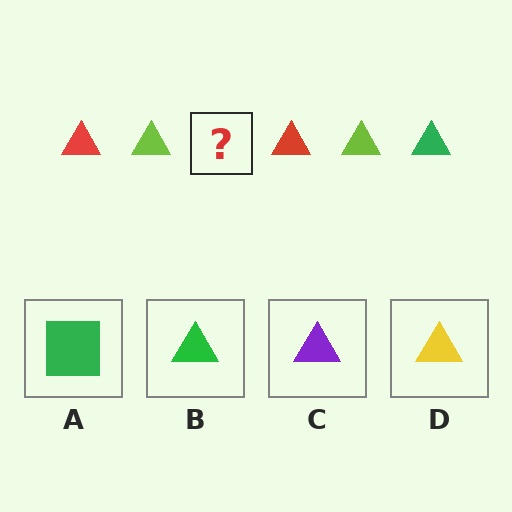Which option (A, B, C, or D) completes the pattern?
B.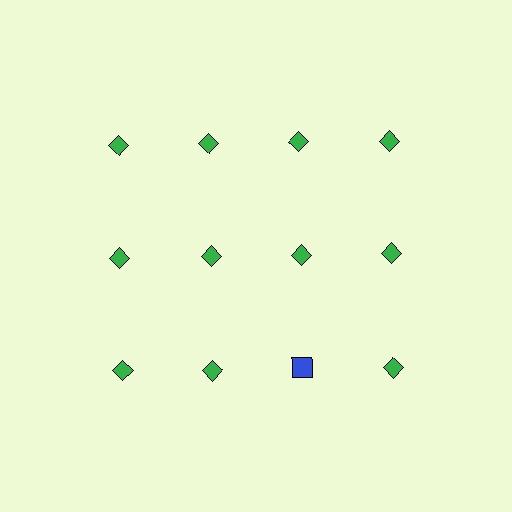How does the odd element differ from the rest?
It differs in both color (blue instead of green) and shape (square instead of diamond).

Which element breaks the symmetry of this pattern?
The blue square in the third row, center column breaks the symmetry. All other shapes are green diamonds.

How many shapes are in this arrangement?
There are 12 shapes arranged in a grid pattern.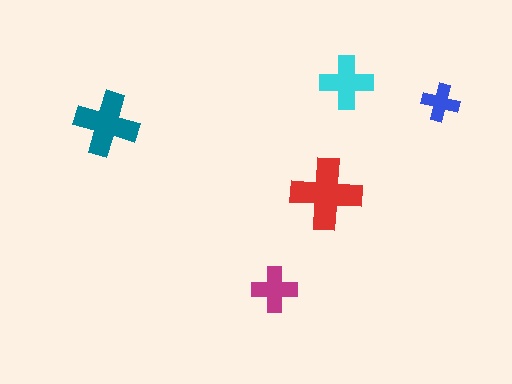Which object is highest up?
The cyan cross is topmost.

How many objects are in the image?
There are 5 objects in the image.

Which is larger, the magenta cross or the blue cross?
The magenta one.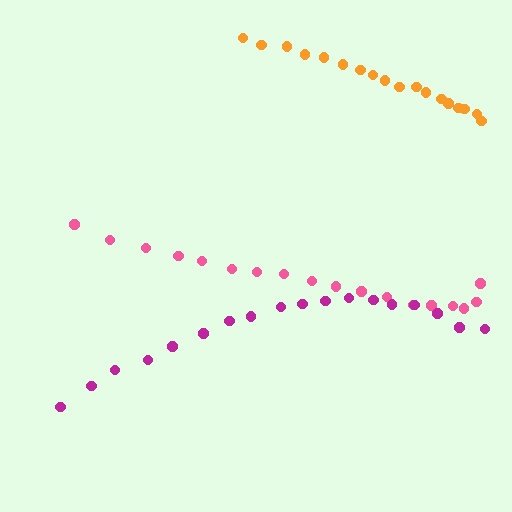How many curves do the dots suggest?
There are 3 distinct paths.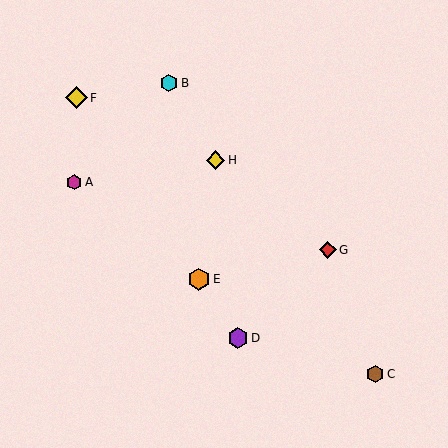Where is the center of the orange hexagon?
The center of the orange hexagon is at (199, 279).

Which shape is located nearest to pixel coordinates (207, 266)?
The orange hexagon (labeled E) at (199, 279) is nearest to that location.